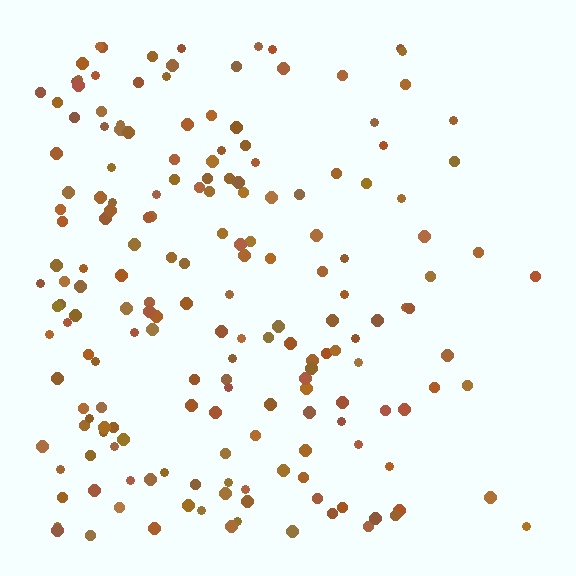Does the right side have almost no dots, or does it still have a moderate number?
Still a moderate number, just noticeably fewer than the left.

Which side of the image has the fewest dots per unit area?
The right.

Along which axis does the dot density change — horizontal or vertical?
Horizontal.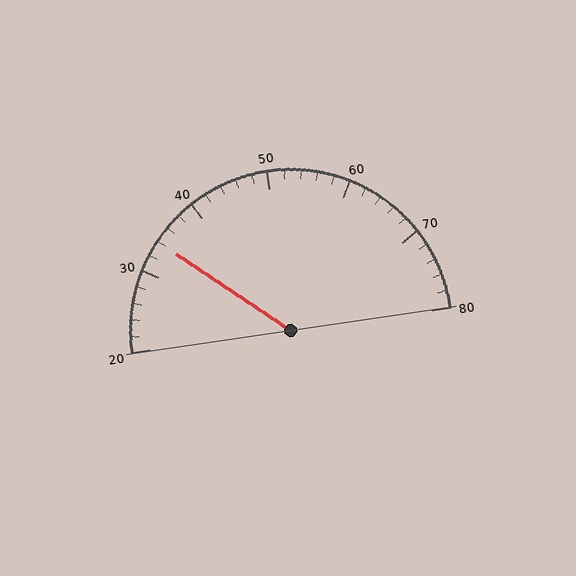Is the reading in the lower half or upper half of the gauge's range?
The reading is in the lower half of the range (20 to 80).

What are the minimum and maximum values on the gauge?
The gauge ranges from 20 to 80.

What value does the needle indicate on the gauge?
The needle indicates approximately 34.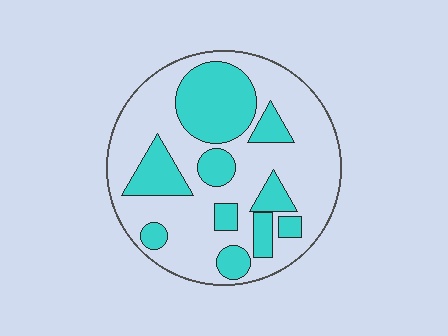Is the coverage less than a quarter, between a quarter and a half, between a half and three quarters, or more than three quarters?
Between a quarter and a half.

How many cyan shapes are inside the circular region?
10.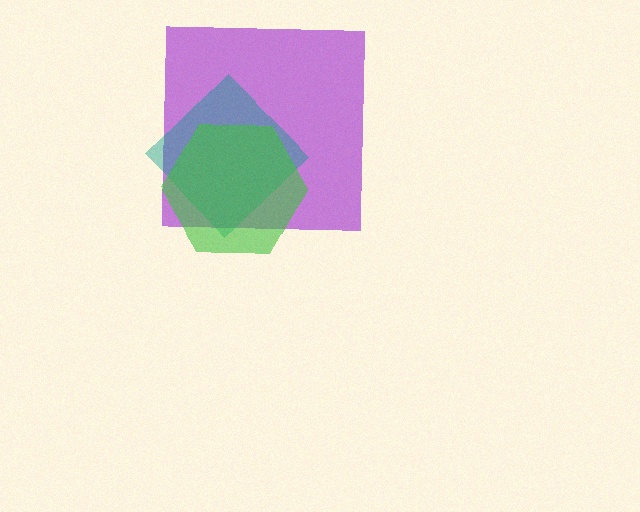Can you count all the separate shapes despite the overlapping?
Yes, there are 3 separate shapes.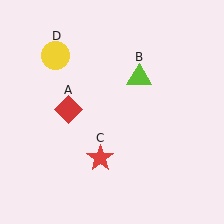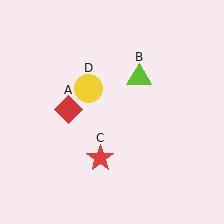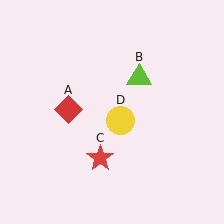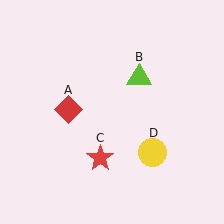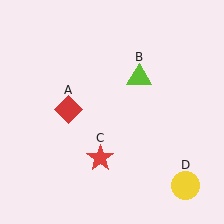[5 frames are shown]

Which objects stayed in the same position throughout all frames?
Red diamond (object A) and lime triangle (object B) and red star (object C) remained stationary.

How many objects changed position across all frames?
1 object changed position: yellow circle (object D).